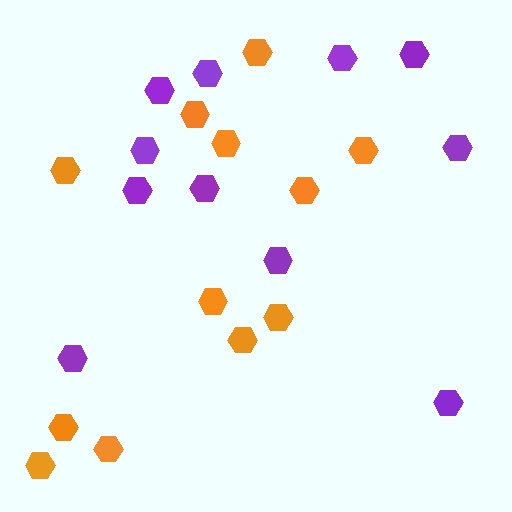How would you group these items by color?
There are 2 groups: one group of purple hexagons (11) and one group of orange hexagons (12).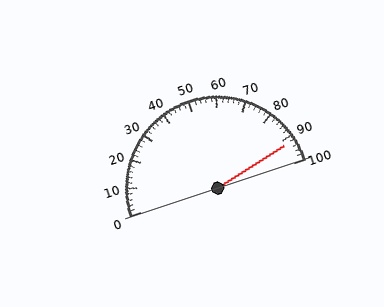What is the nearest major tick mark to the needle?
The nearest major tick mark is 90.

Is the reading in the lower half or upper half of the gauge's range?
The reading is in the upper half of the range (0 to 100).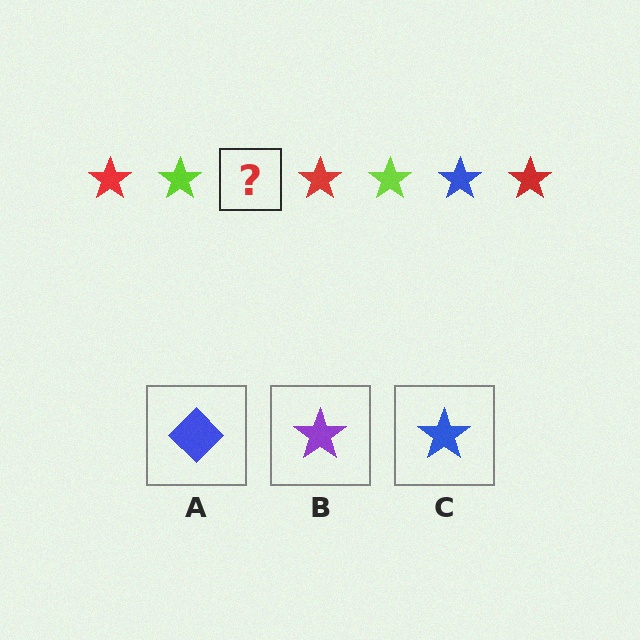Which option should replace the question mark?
Option C.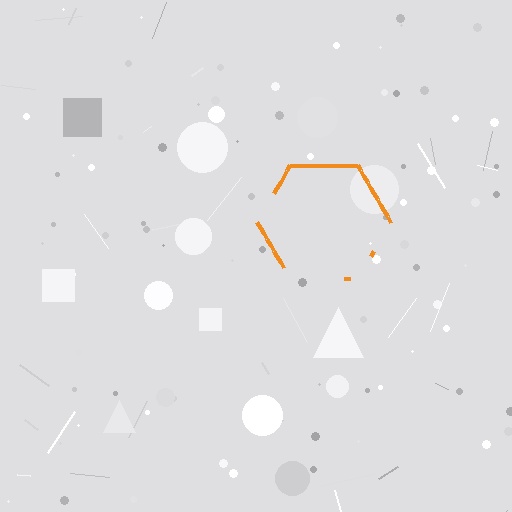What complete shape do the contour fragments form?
The contour fragments form a hexagon.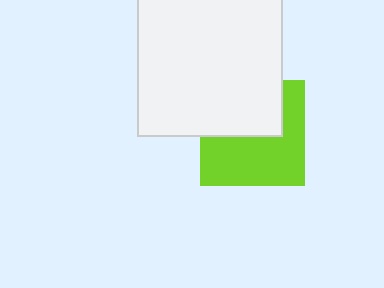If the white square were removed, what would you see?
You would see the complete lime square.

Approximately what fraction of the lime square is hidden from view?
Roughly 43% of the lime square is hidden behind the white square.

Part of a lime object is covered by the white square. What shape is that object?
It is a square.